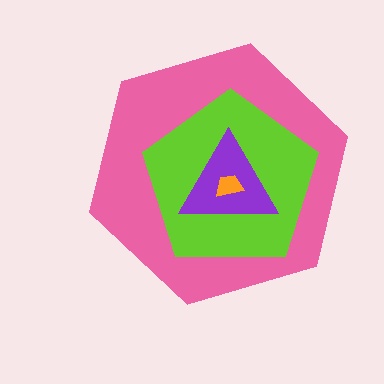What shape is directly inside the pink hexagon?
The lime pentagon.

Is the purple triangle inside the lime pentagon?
Yes.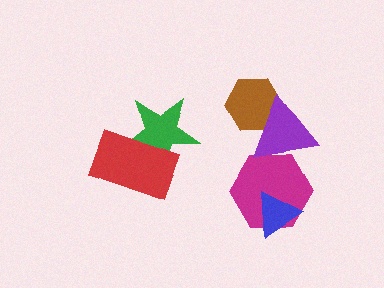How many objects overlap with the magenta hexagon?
2 objects overlap with the magenta hexagon.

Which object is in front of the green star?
The red rectangle is in front of the green star.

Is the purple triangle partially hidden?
No, no other shape covers it.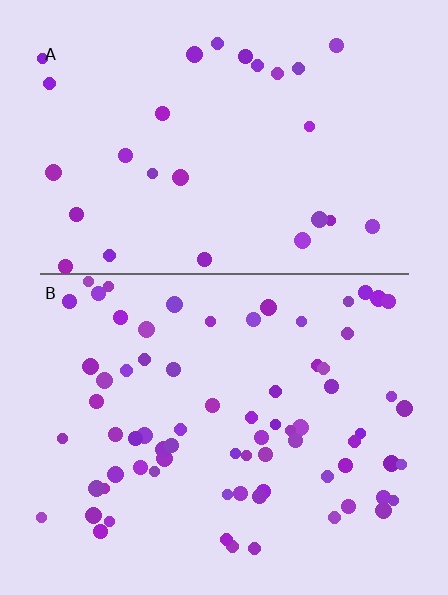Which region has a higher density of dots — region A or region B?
B (the bottom).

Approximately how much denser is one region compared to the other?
Approximately 2.7× — region B over region A.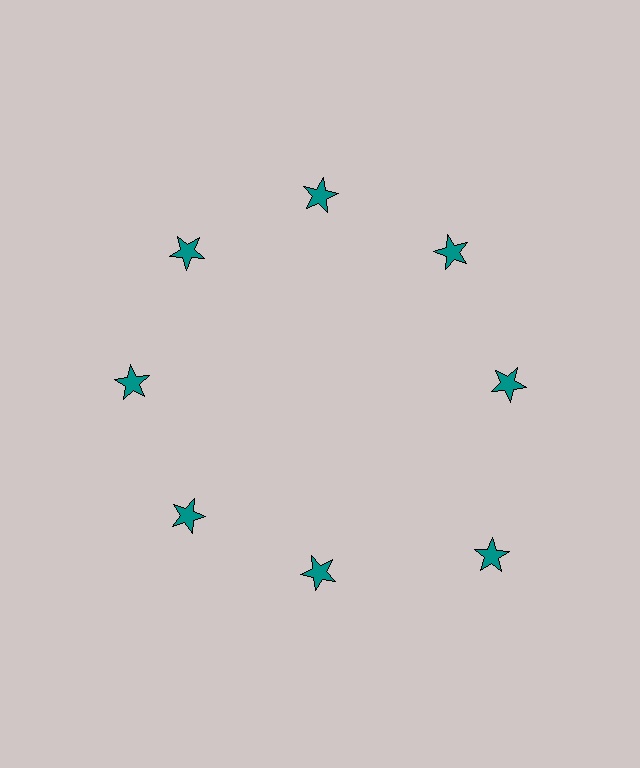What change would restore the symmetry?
The symmetry would be restored by moving it inward, back onto the ring so that all 8 stars sit at equal angles and equal distance from the center.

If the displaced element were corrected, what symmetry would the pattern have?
It would have 8-fold rotational symmetry — the pattern would map onto itself every 45 degrees.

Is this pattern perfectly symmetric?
No. The 8 teal stars are arranged in a ring, but one element near the 4 o'clock position is pushed outward from the center, breaking the 8-fold rotational symmetry.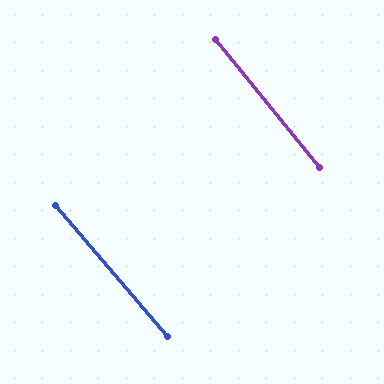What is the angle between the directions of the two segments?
Approximately 1 degree.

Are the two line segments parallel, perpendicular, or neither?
Parallel — their directions differ by only 1.4°.